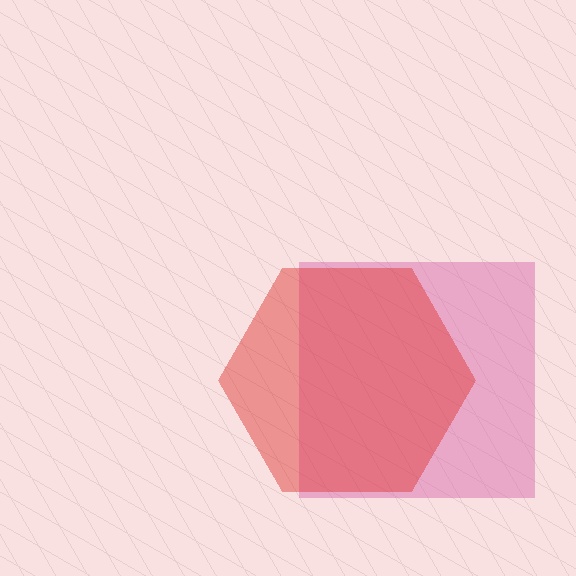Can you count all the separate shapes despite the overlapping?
Yes, there are 2 separate shapes.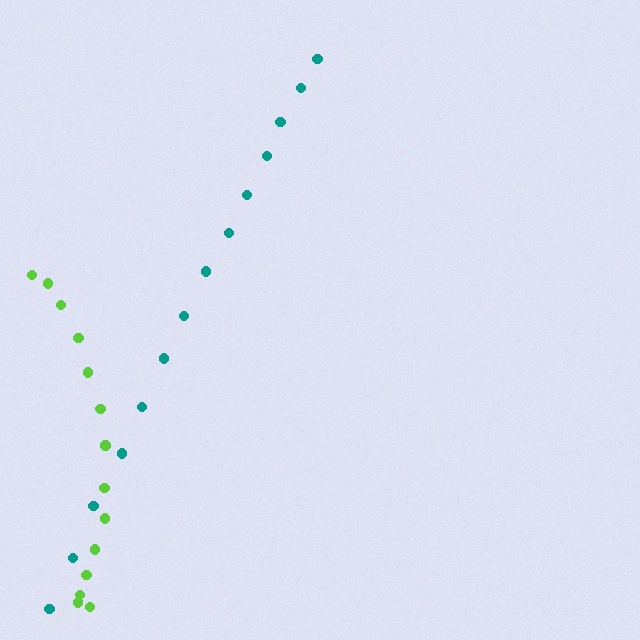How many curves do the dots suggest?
There are 2 distinct paths.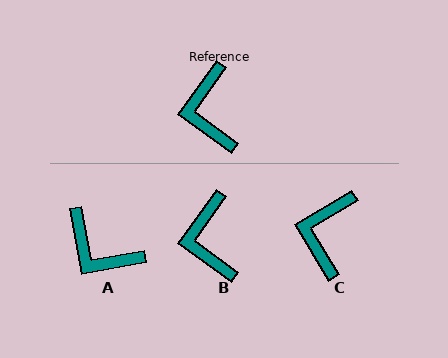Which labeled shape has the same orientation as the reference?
B.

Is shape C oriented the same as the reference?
No, it is off by about 23 degrees.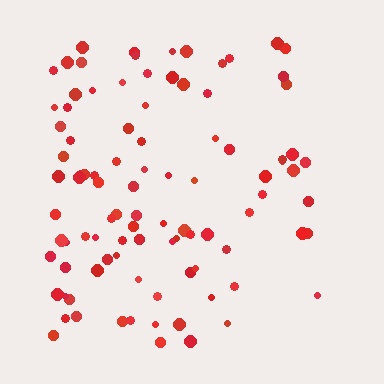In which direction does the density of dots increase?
From right to left, with the left side densest.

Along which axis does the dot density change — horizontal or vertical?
Horizontal.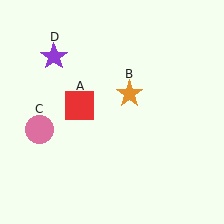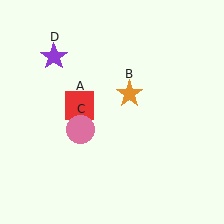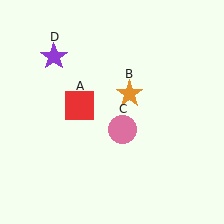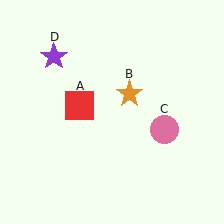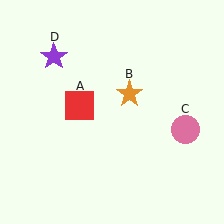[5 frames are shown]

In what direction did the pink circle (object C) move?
The pink circle (object C) moved right.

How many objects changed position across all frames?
1 object changed position: pink circle (object C).